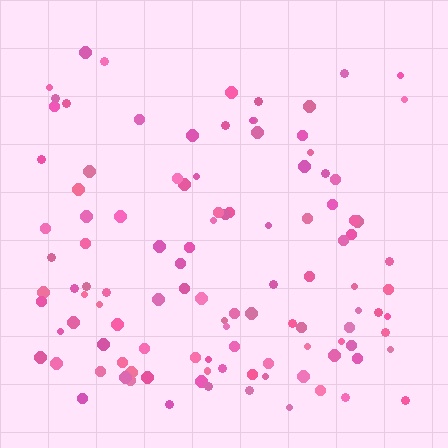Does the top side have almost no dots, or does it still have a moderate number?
Still a moderate number, just noticeably fewer than the bottom.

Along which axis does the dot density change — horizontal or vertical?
Vertical.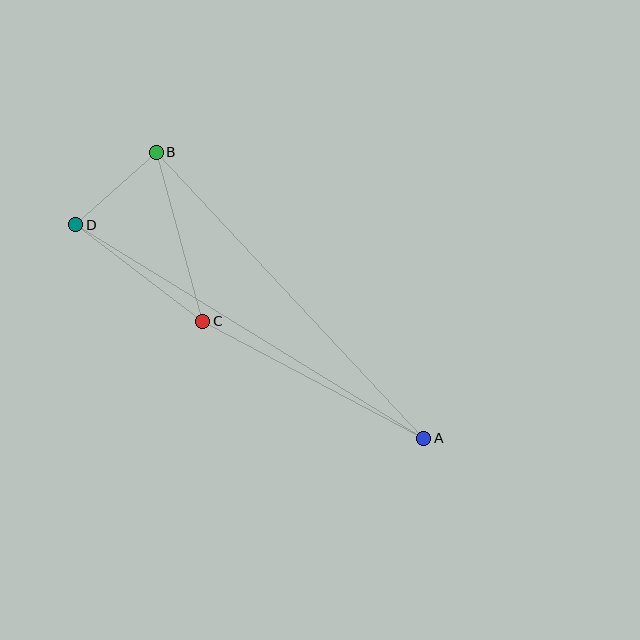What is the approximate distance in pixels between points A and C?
The distance between A and C is approximately 250 pixels.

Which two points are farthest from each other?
Points A and D are farthest from each other.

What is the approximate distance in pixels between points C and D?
The distance between C and D is approximately 160 pixels.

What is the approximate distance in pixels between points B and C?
The distance between B and C is approximately 175 pixels.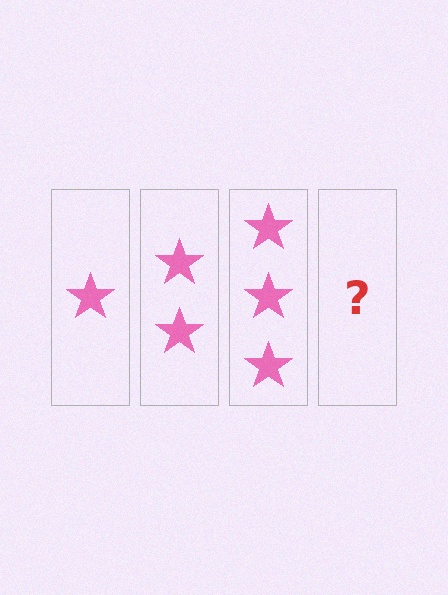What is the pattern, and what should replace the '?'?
The pattern is that each step adds one more star. The '?' should be 4 stars.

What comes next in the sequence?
The next element should be 4 stars.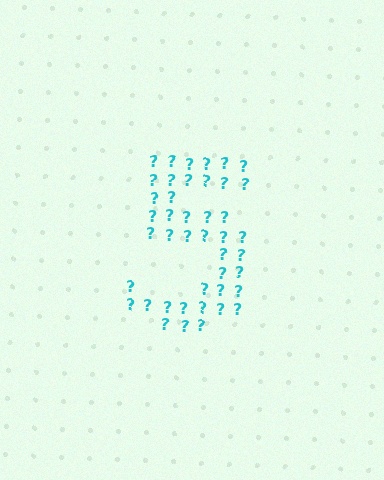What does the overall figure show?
The overall figure shows the digit 5.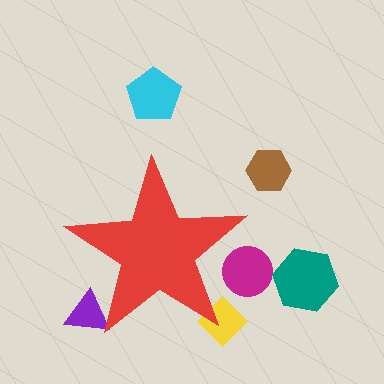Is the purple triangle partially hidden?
Yes, the purple triangle is partially hidden behind the red star.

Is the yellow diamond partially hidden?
Yes, the yellow diamond is partially hidden behind the red star.